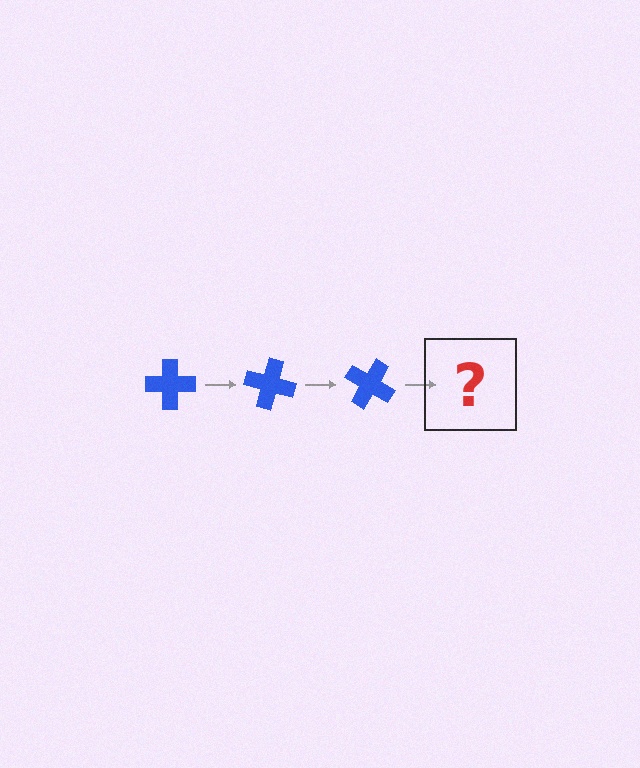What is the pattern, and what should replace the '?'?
The pattern is that the cross rotates 15 degrees each step. The '?' should be a blue cross rotated 45 degrees.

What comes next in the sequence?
The next element should be a blue cross rotated 45 degrees.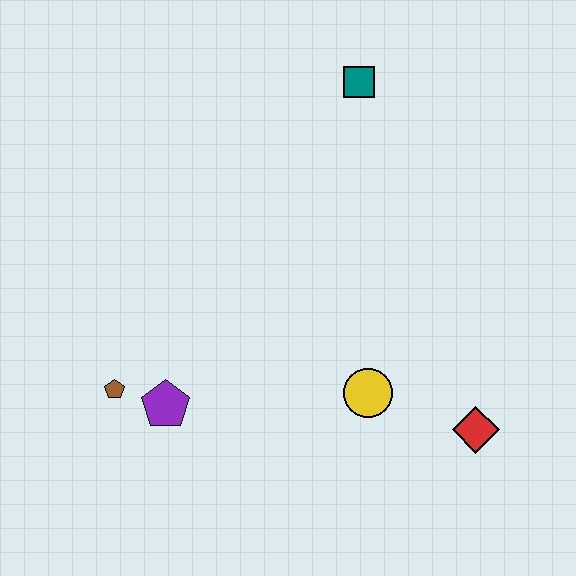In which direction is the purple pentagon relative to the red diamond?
The purple pentagon is to the left of the red diamond.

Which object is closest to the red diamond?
The yellow circle is closest to the red diamond.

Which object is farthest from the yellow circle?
The teal square is farthest from the yellow circle.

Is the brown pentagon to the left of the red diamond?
Yes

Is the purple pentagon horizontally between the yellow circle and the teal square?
No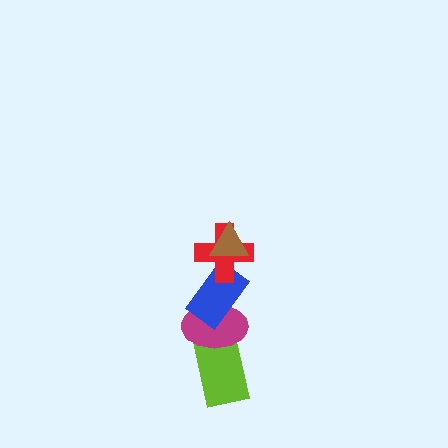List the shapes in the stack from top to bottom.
From top to bottom: the brown triangle, the red cross, the blue rectangle, the magenta ellipse, the lime rectangle.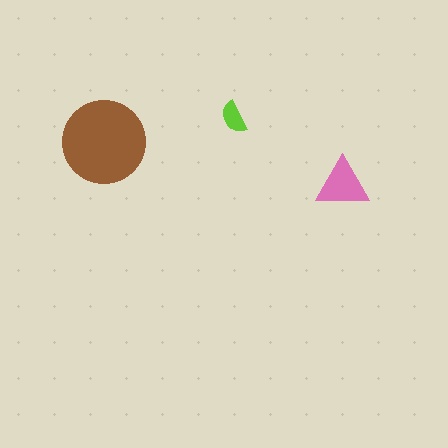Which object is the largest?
The brown circle.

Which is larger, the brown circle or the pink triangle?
The brown circle.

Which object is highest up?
The lime semicircle is topmost.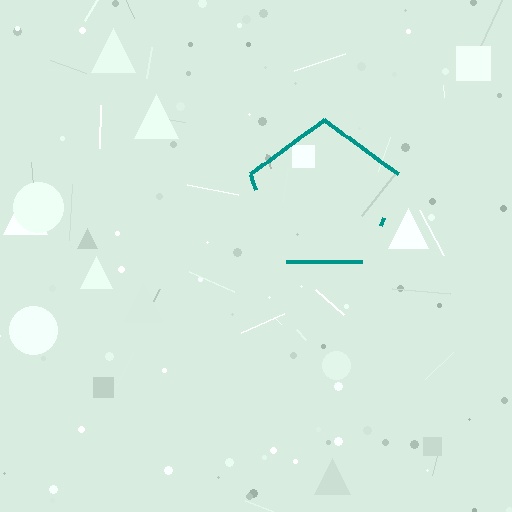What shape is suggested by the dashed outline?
The dashed outline suggests a pentagon.